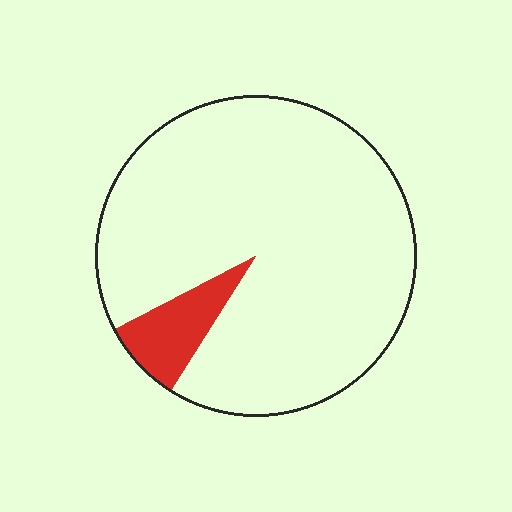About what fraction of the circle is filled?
About one tenth (1/10).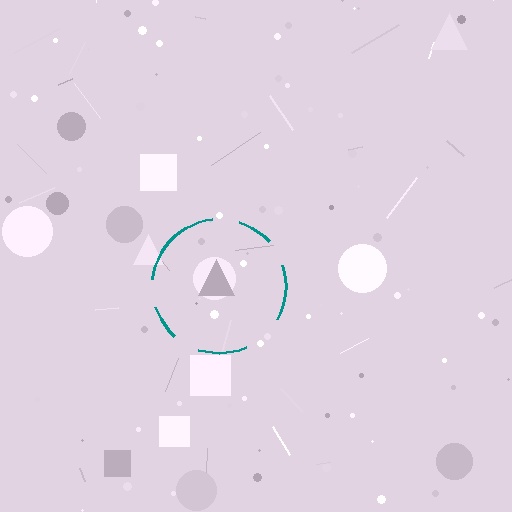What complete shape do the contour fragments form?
The contour fragments form a circle.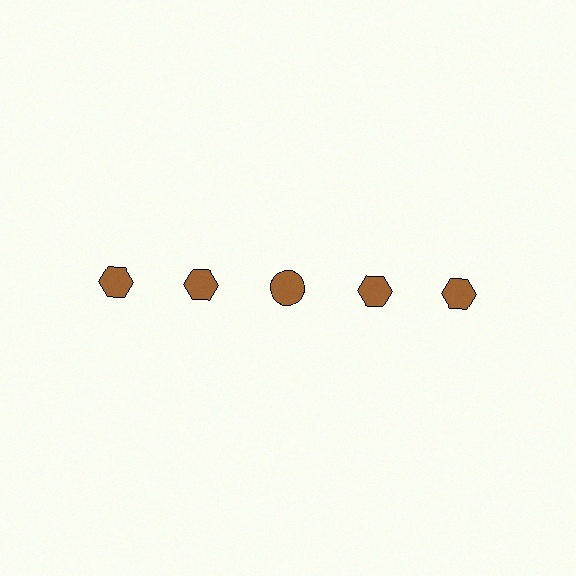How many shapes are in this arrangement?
There are 5 shapes arranged in a grid pattern.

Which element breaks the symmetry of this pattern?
The brown circle in the top row, center column breaks the symmetry. All other shapes are brown hexagons.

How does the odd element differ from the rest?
It has a different shape: circle instead of hexagon.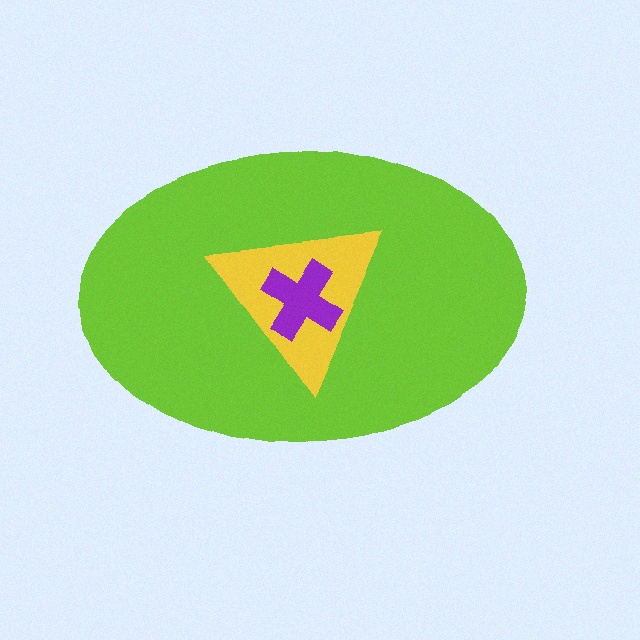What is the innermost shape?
The purple cross.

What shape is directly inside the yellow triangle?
The purple cross.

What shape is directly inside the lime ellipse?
The yellow triangle.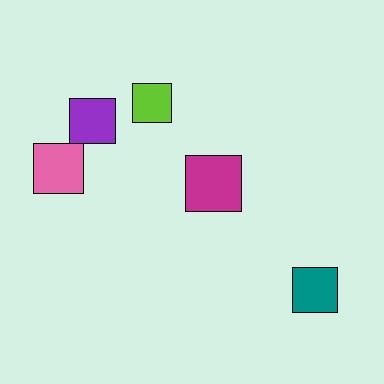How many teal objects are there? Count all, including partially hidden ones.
There is 1 teal object.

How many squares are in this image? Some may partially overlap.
There are 5 squares.